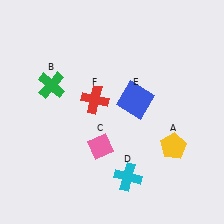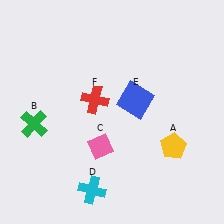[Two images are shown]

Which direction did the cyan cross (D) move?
The cyan cross (D) moved left.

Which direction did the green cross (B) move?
The green cross (B) moved down.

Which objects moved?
The objects that moved are: the green cross (B), the cyan cross (D).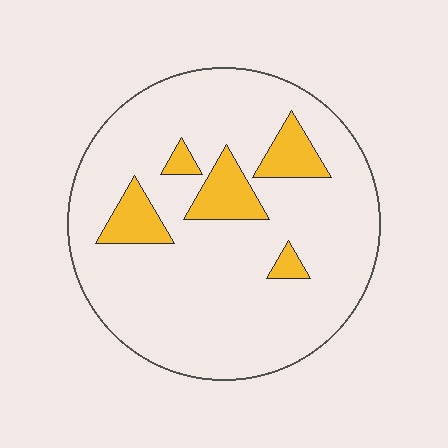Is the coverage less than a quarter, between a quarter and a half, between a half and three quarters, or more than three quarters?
Less than a quarter.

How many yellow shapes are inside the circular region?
5.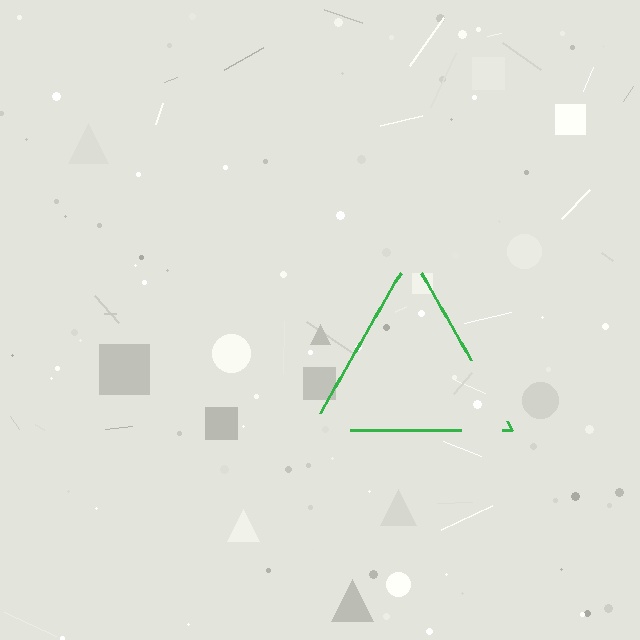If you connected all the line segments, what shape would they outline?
They would outline a triangle.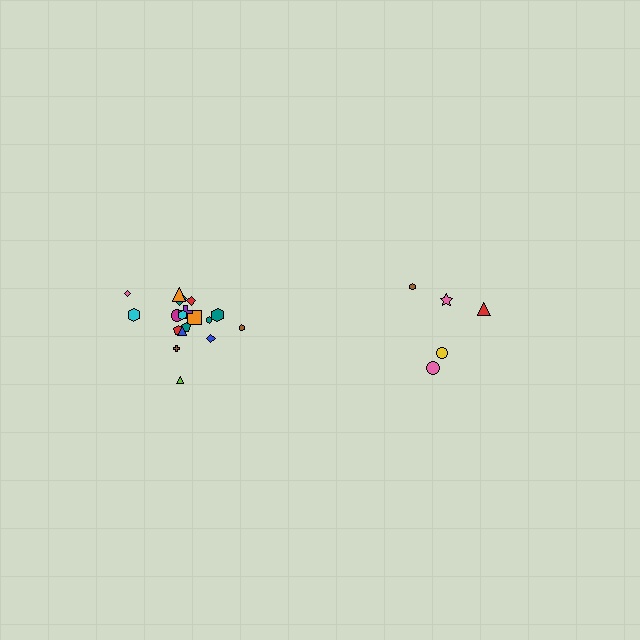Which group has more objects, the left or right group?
The left group.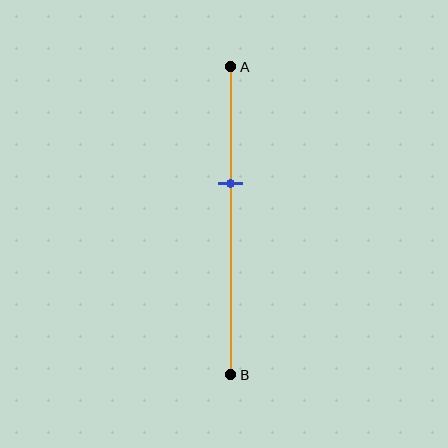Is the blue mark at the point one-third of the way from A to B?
No, the mark is at about 40% from A, not at the 33% one-third point.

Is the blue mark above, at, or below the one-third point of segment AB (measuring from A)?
The blue mark is below the one-third point of segment AB.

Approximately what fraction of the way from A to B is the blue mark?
The blue mark is approximately 40% of the way from A to B.